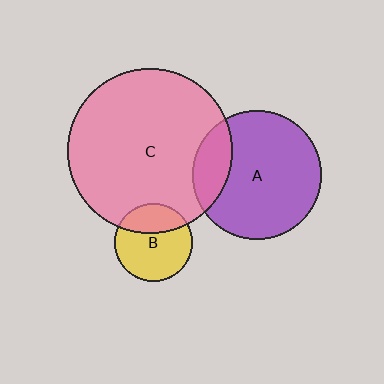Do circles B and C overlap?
Yes.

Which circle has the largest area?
Circle C (pink).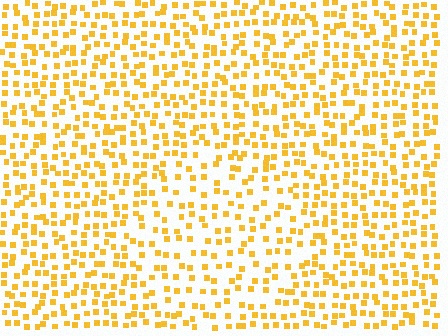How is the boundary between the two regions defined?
The boundary is defined by a change in element density (approximately 1.5x ratio). All elements are the same color, size, and shape.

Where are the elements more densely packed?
The elements are more densely packed outside the circle boundary.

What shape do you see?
I see a circle.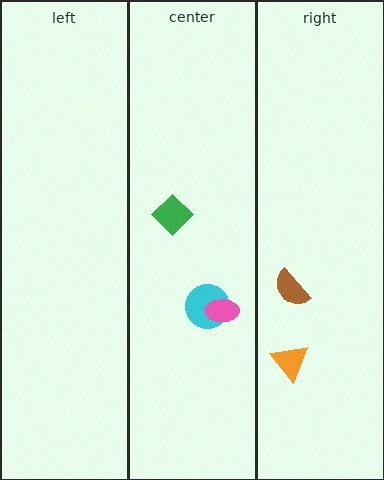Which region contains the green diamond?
The center region.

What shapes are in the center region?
The cyan circle, the pink ellipse, the green diamond.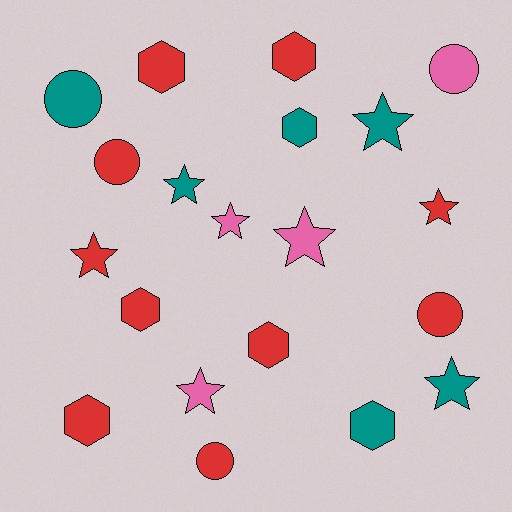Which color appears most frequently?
Red, with 10 objects.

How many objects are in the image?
There are 20 objects.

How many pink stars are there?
There are 3 pink stars.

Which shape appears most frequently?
Star, with 8 objects.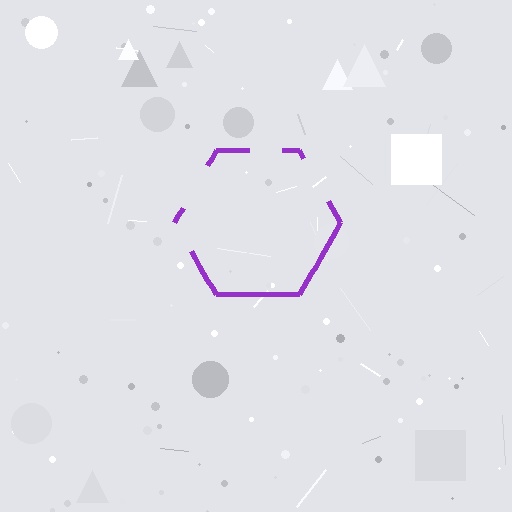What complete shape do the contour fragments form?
The contour fragments form a hexagon.